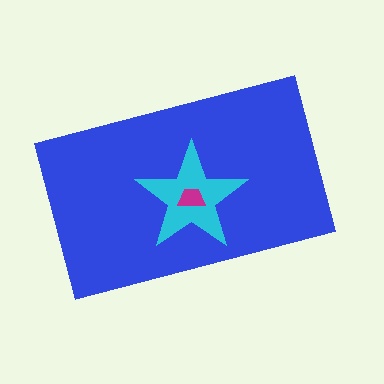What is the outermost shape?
The blue rectangle.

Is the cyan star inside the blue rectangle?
Yes.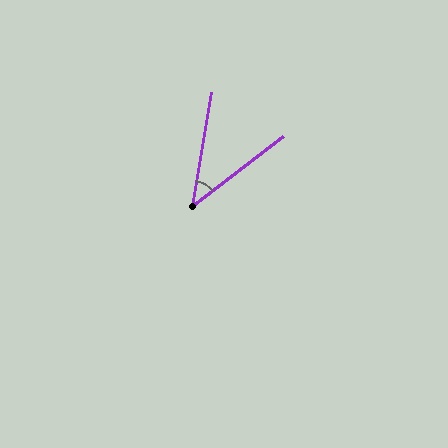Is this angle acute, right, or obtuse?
It is acute.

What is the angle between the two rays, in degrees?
Approximately 43 degrees.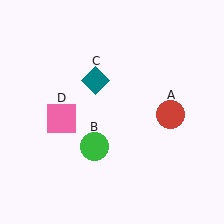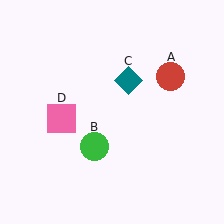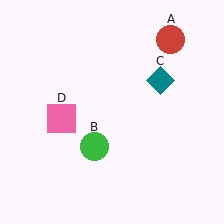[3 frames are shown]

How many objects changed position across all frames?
2 objects changed position: red circle (object A), teal diamond (object C).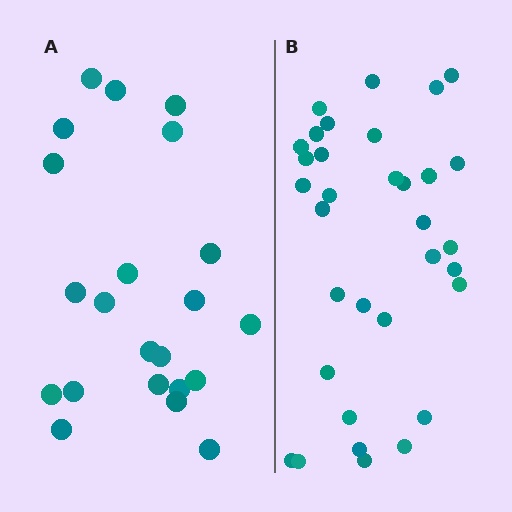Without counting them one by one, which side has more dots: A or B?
Region B (the right region) has more dots.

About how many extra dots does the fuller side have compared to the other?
Region B has roughly 12 or so more dots than region A.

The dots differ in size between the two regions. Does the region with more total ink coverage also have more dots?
No. Region A has more total ink coverage because its dots are larger, but region B actually contains more individual dots. Total area can be misleading — the number of items is what matters here.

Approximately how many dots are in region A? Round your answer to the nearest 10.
About 20 dots. (The exact count is 22, which rounds to 20.)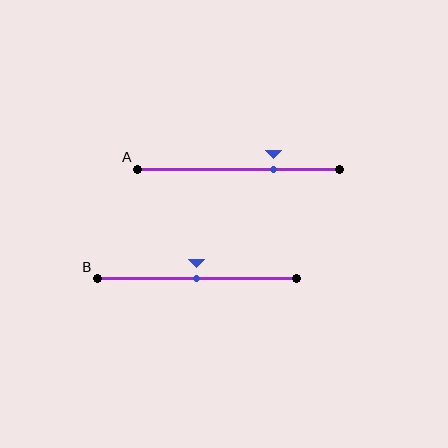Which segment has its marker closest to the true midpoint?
Segment B has its marker closest to the true midpoint.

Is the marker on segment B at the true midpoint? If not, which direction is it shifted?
Yes, the marker on segment B is at the true midpoint.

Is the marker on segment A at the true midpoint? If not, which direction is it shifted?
No, the marker on segment A is shifted to the right by about 17% of the segment length.